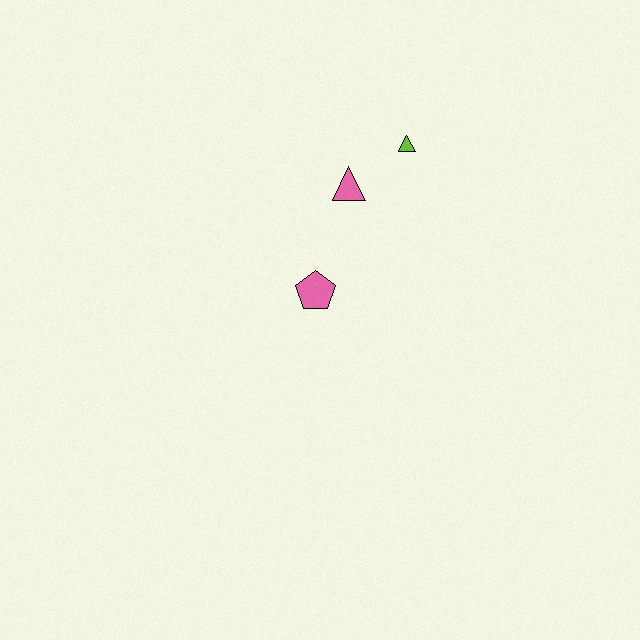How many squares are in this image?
There are no squares.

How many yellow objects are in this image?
There are no yellow objects.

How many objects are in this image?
There are 3 objects.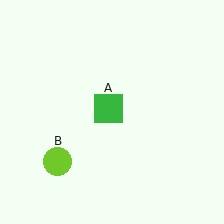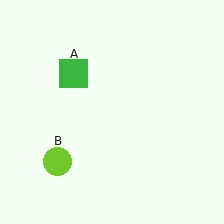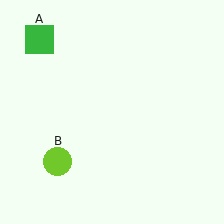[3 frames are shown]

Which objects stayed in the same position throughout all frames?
Lime circle (object B) remained stationary.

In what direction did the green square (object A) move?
The green square (object A) moved up and to the left.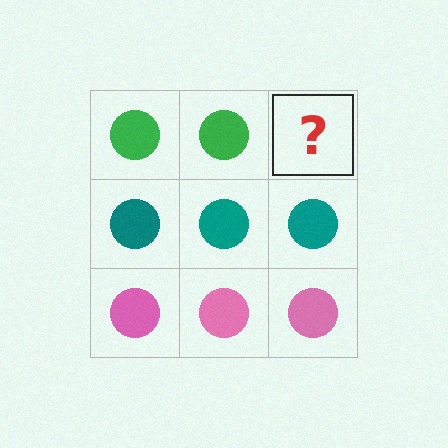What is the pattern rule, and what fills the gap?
The rule is that each row has a consistent color. The gap should be filled with a green circle.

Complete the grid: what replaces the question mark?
The question mark should be replaced with a green circle.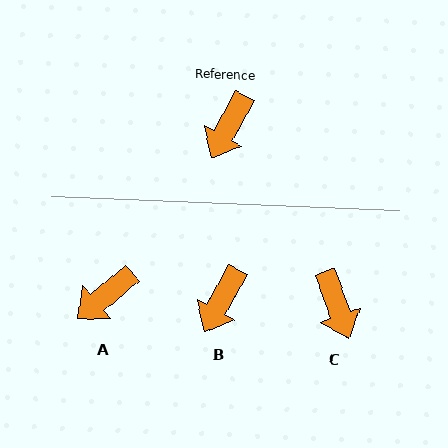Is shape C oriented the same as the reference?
No, it is off by about 48 degrees.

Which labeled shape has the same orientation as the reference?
B.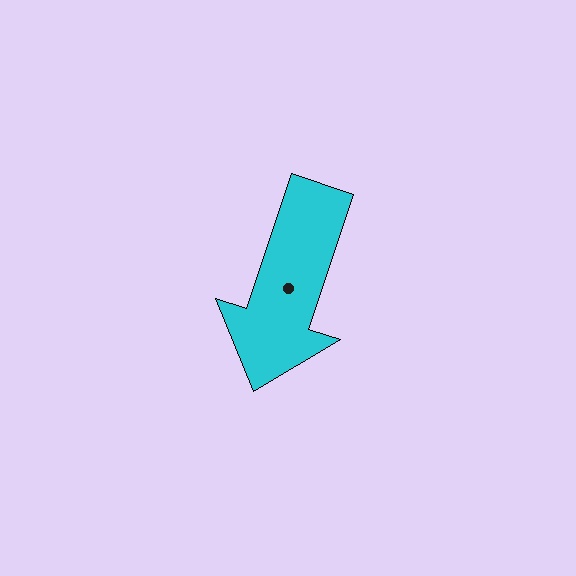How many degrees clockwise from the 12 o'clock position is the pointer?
Approximately 198 degrees.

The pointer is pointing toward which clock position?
Roughly 7 o'clock.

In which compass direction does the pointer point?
South.